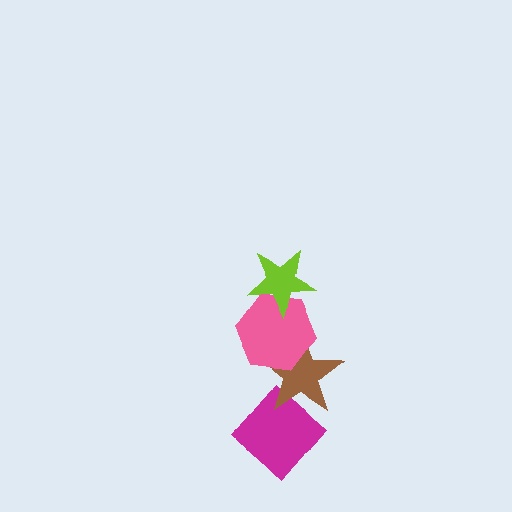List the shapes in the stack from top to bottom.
From top to bottom: the lime star, the pink hexagon, the brown star, the magenta diamond.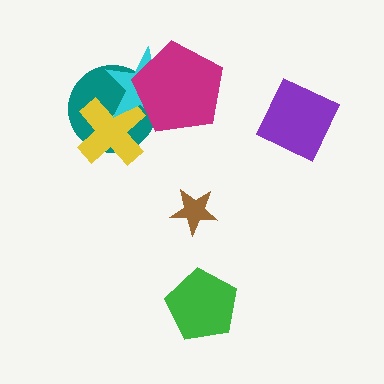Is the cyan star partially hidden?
Yes, it is partially covered by another shape.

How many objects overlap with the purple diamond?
0 objects overlap with the purple diamond.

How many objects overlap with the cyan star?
3 objects overlap with the cyan star.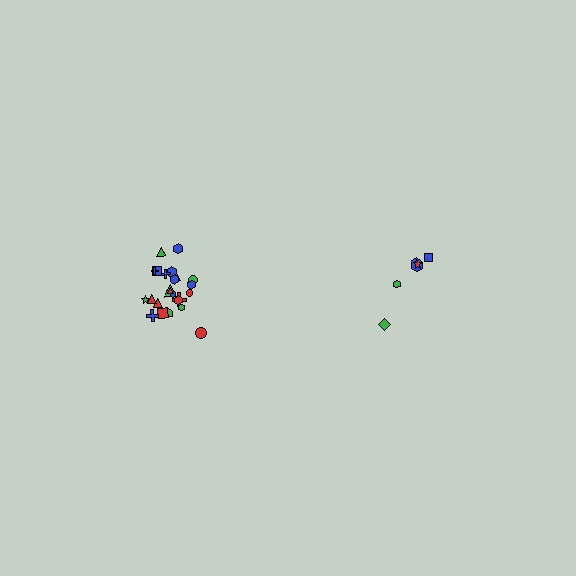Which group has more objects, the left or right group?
The left group.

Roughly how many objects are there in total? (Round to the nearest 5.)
Roughly 30 objects in total.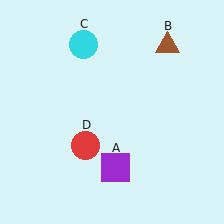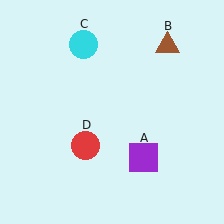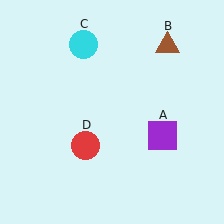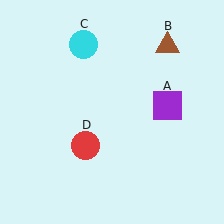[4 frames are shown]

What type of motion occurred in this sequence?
The purple square (object A) rotated counterclockwise around the center of the scene.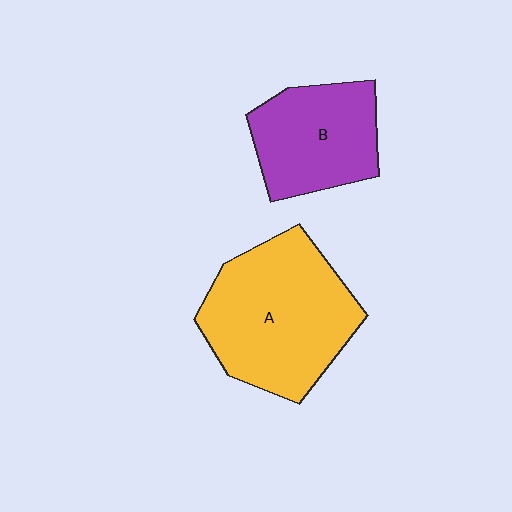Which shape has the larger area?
Shape A (yellow).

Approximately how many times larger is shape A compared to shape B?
Approximately 1.5 times.